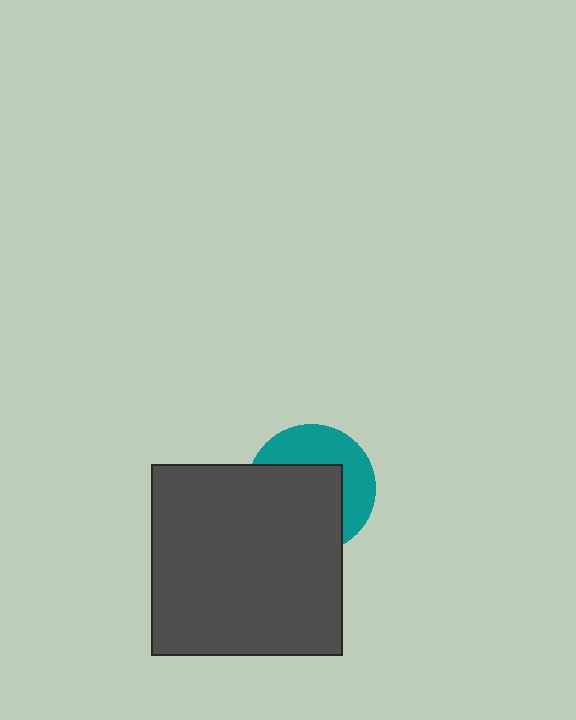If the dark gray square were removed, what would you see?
You would see the complete teal circle.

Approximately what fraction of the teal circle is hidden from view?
Roughly 58% of the teal circle is hidden behind the dark gray square.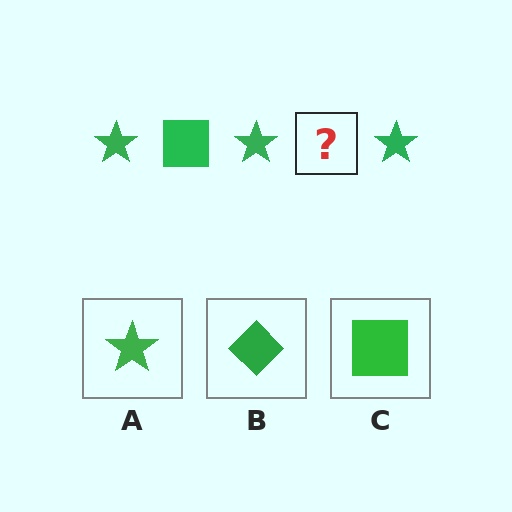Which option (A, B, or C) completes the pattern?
C.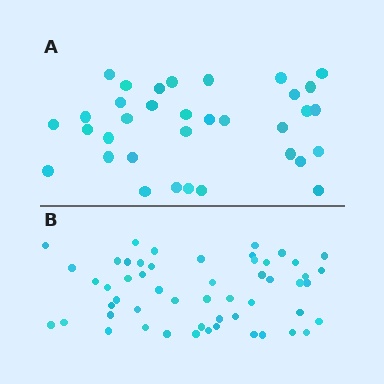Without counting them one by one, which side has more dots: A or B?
Region B (the bottom region) has more dots.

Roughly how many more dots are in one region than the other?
Region B has approximately 20 more dots than region A.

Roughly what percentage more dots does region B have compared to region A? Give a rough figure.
About 55% more.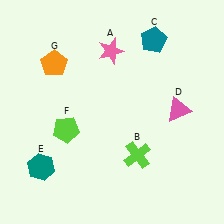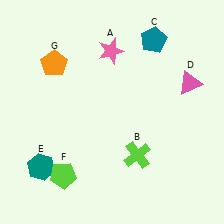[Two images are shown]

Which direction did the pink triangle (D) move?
The pink triangle (D) moved up.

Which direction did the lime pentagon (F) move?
The lime pentagon (F) moved down.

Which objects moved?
The objects that moved are: the pink triangle (D), the lime pentagon (F).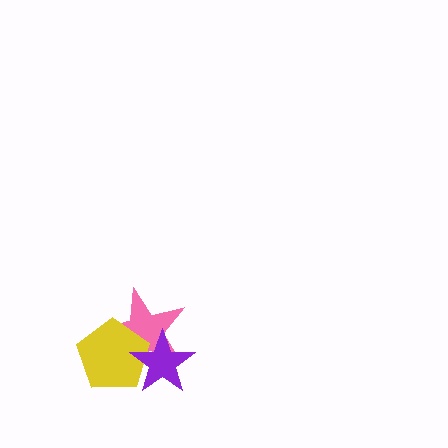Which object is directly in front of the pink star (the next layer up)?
The yellow pentagon is directly in front of the pink star.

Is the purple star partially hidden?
No, no other shape covers it.